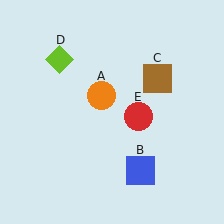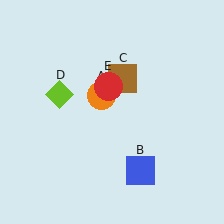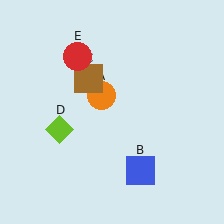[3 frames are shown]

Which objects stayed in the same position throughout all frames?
Orange circle (object A) and blue square (object B) remained stationary.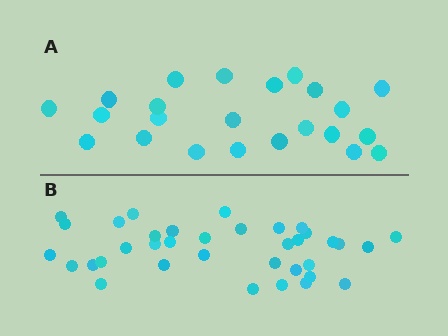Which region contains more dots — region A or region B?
Region B (the bottom region) has more dots.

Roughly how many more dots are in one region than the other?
Region B has approximately 15 more dots than region A.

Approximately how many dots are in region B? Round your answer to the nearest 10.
About 40 dots. (The exact count is 36, which rounds to 40.)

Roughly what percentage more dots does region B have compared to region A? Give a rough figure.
About 55% more.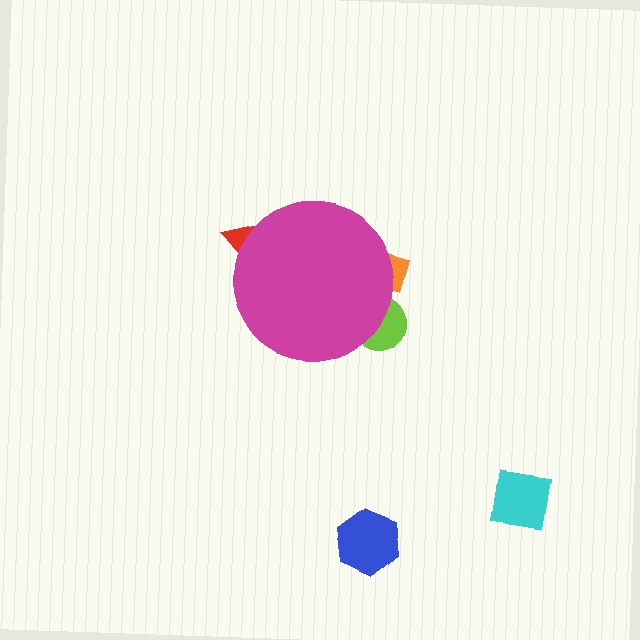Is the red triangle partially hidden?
Yes, the red triangle is partially hidden behind the magenta circle.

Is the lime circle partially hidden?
Yes, the lime circle is partially hidden behind the magenta circle.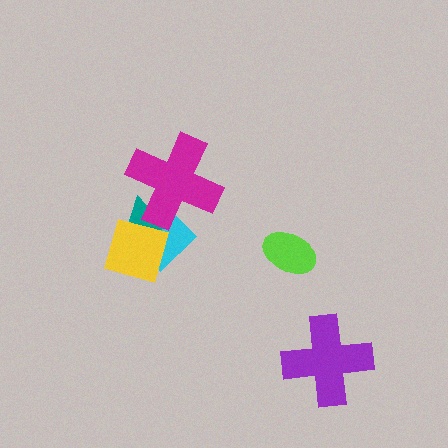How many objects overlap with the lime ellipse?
0 objects overlap with the lime ellipse.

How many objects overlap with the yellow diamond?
2 objects overlap with the yellow diamond.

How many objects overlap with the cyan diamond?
3 objects overlap with the cyan diamond.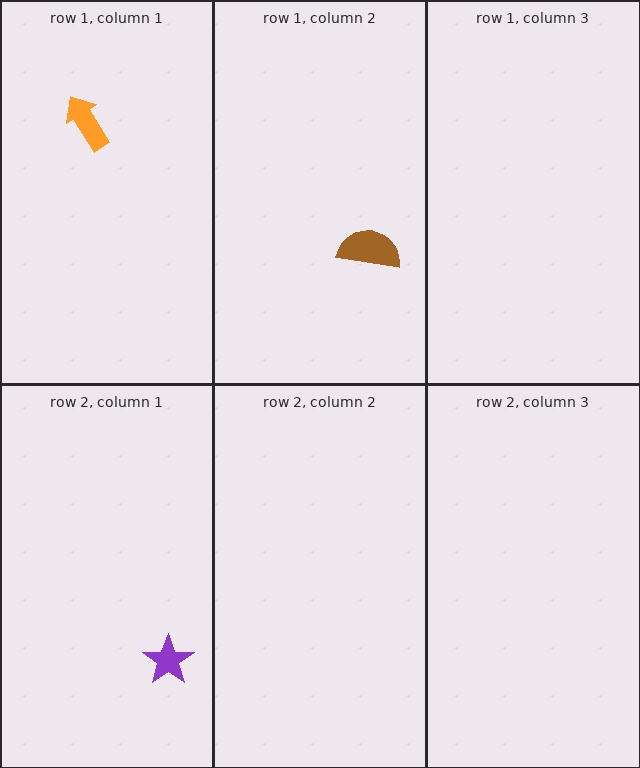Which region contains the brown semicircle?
The row 1, column 2 region.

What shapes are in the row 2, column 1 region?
The purple star.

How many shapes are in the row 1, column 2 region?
1.